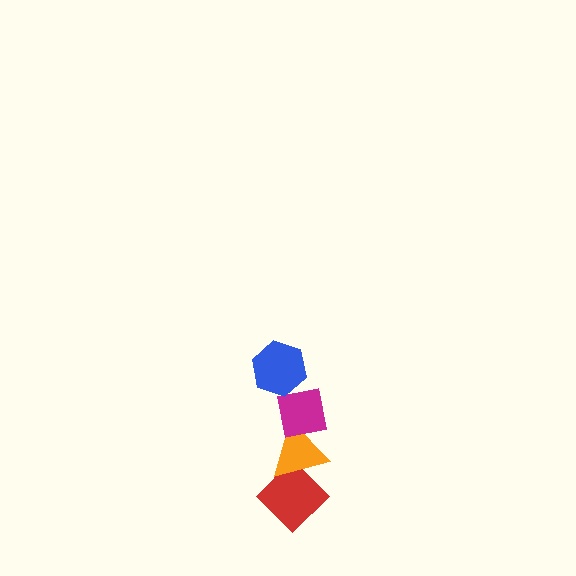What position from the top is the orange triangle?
The orange triangle is 3rd from the top.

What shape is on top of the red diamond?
The orange triangle is on top of the red diamond.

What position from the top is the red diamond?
The red diamond is 4th from the top.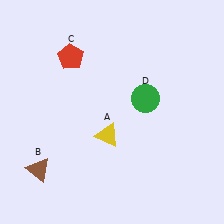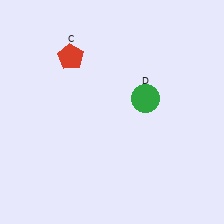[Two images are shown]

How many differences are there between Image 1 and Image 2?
There are 2 differences between the two images.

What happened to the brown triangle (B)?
The brown triangle (B) was removed in Image 2. It was in the bottom-left area of Image 1.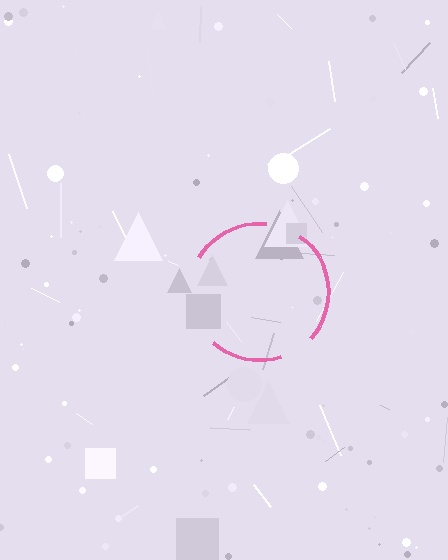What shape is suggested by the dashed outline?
The dashed outline suggests a circle.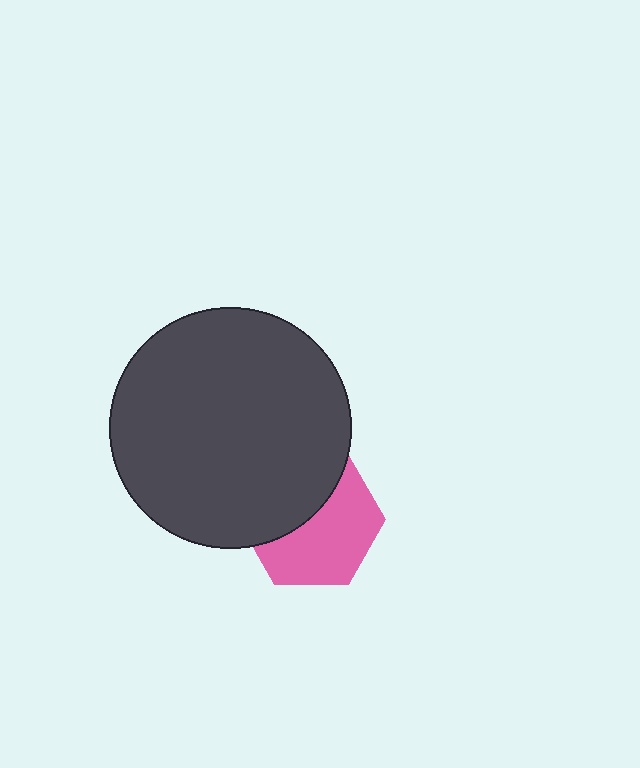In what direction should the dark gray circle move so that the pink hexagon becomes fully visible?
The dark gray circle should move up. That is the shortest direction to clear the overlap and leave the pink hexagon fully visible.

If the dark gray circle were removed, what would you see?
You would see the complete pink hexagon.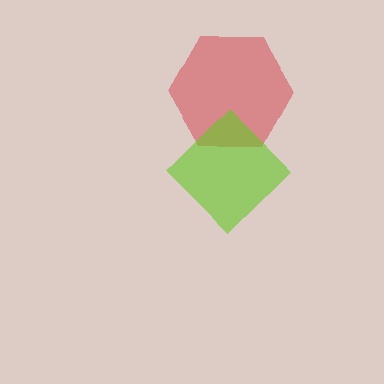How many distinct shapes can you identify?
There are 2 distinct shapes: a red hexagon, a lime diamond.